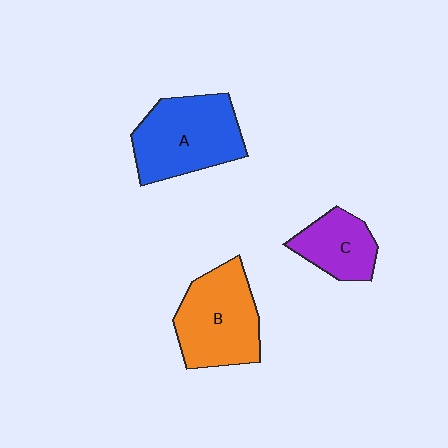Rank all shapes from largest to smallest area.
From largest to smallest: A (blue), B (orange), C (purple).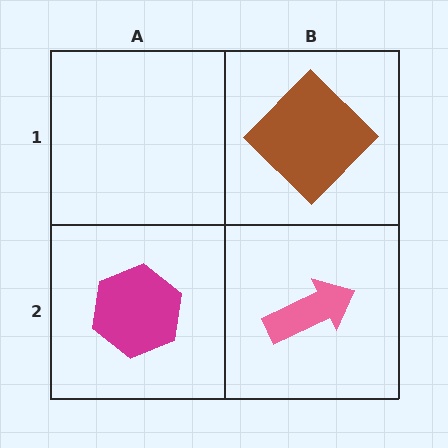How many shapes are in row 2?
2 shapes.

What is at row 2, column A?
A magenta hexagon.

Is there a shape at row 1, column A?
No, that cell is empty.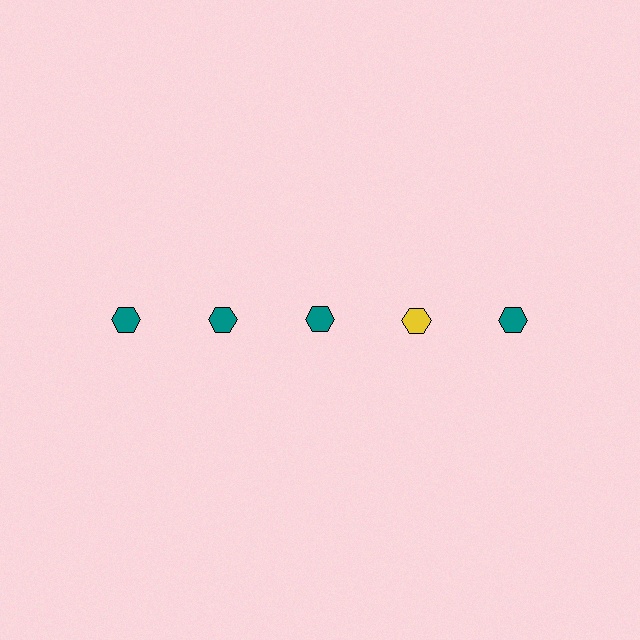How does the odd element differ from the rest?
It has a different color: yellow instead of teal.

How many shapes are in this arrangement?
There are 5 shapes arranged in a grid pattern.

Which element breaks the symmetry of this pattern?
The yellow hexagon in the top row, second from right column breaks the symmetry. All other shapes are teal hexagons.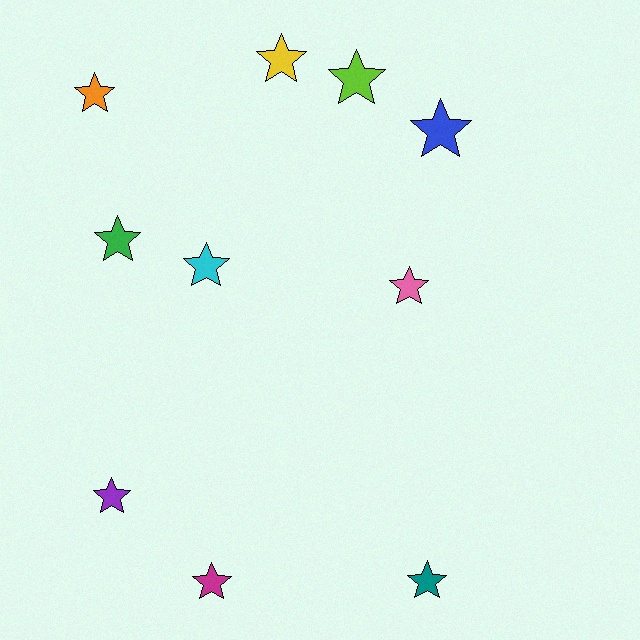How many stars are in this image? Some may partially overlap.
There are 10 stars.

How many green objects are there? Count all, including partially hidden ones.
There is 1 green object.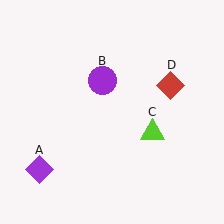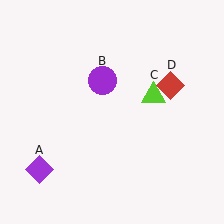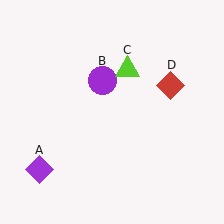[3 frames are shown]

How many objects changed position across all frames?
1 object changed position: lime triangle (object C).